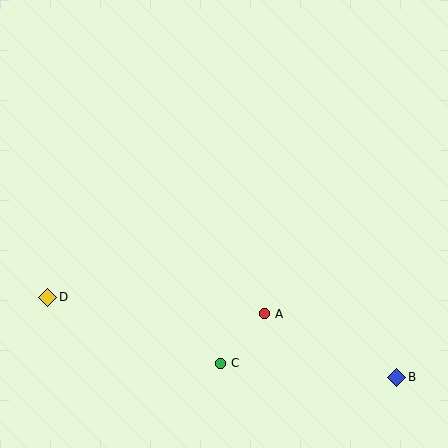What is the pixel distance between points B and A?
The distance between B and A is 147 pixels.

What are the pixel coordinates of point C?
Point C is at (220, 363).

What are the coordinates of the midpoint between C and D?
The midpoint between C and D is at (134, 330).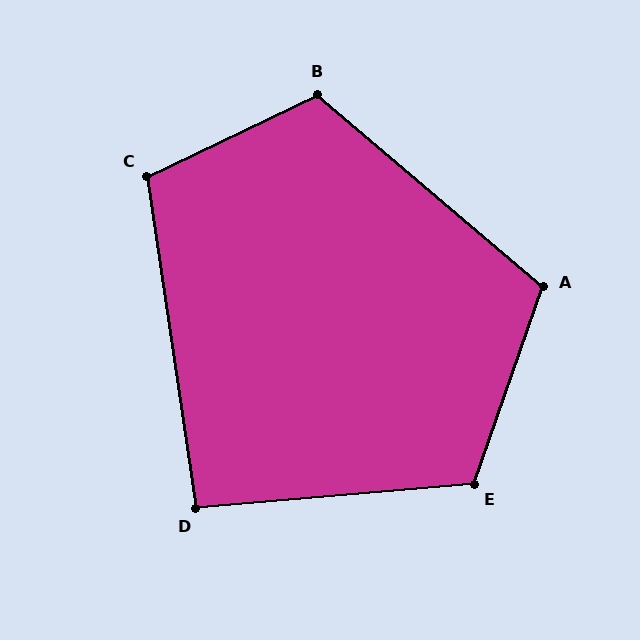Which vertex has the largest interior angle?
B, at approximately 114 degrees.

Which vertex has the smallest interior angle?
D, at approximately 94 degrees.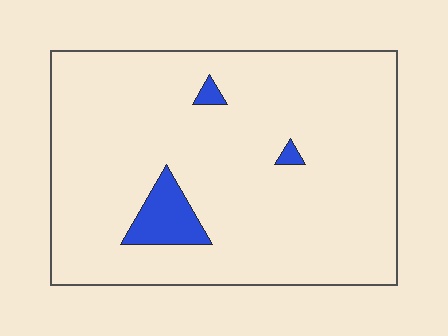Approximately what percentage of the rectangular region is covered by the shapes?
Approximately 5%.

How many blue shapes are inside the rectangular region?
3.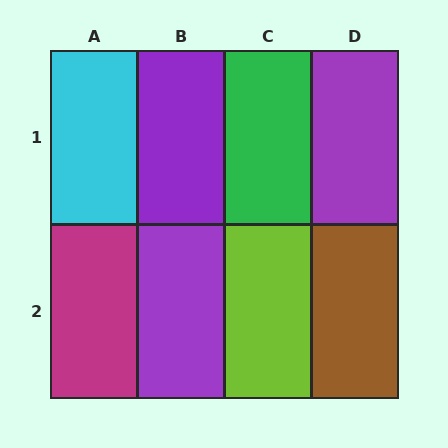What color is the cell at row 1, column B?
Purple.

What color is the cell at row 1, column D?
Purple.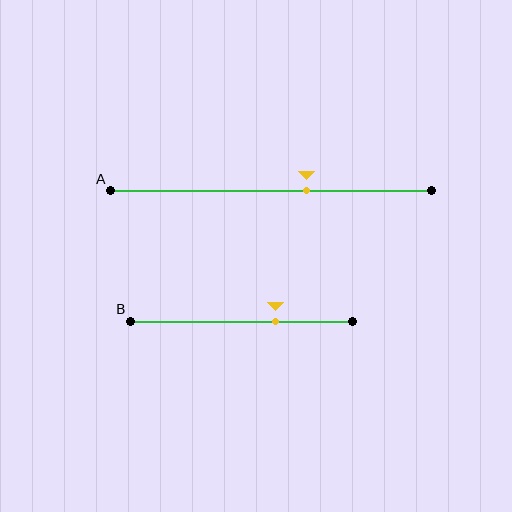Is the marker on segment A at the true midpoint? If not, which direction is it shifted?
No, the marker on segment A is shifted to the right by about 11% of the segment length.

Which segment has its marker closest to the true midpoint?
Segment A has its marker closest to the true midpoint.